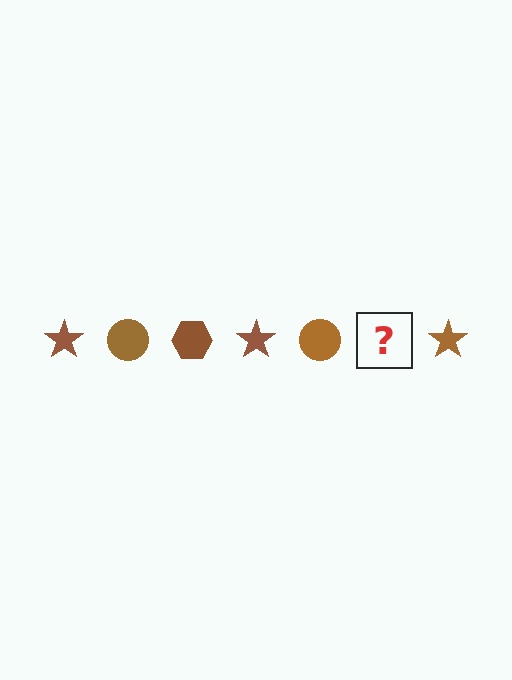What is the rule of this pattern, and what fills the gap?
The rule is that the pattern cycles through star, circle, hexagon shapes in brown. The gap should be filled with a brown hexagon.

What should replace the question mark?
The question mark should be replaced with a brown hexagon.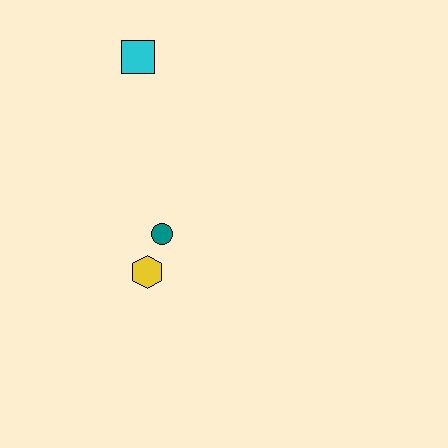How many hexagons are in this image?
There is 1 hexagon.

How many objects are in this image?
There are 3 objects.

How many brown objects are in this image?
There are no brown objects.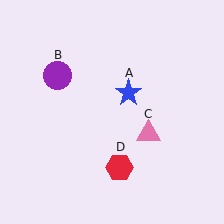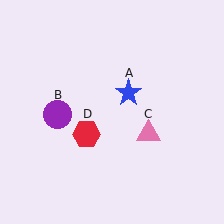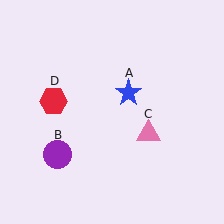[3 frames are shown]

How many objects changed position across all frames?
2 objects changed position: purple circle (object B), red hexagon (object D).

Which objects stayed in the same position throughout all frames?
Blue star (object A) and pink triangle (object C) remained stationary.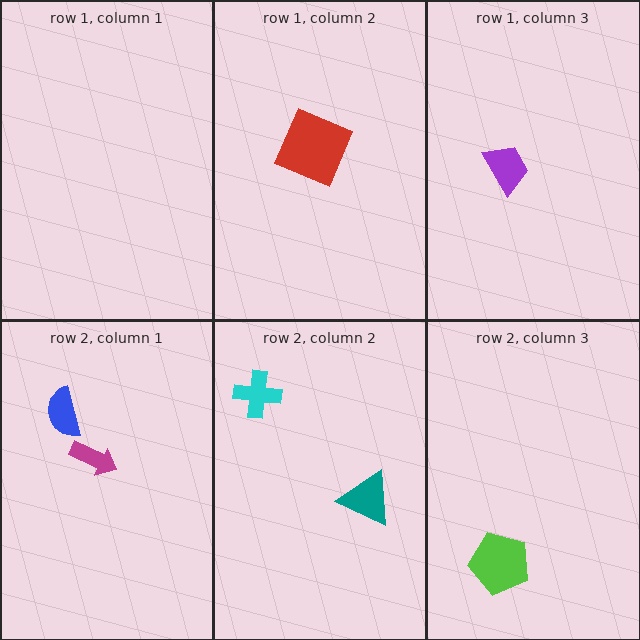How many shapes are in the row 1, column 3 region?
1.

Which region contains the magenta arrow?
The row 2, column 1 region.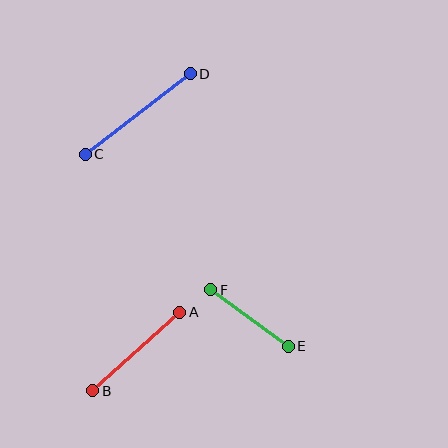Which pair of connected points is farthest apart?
Points C and D are farthest apart.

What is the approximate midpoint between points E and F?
The midpoint is at approximately (250, 318) pixels.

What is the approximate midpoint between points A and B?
The midpoint is at approximately (136, 351) pixels.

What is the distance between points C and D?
The distance is approximately 132 pixels.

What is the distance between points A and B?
The distance is approximately 117 pixels.